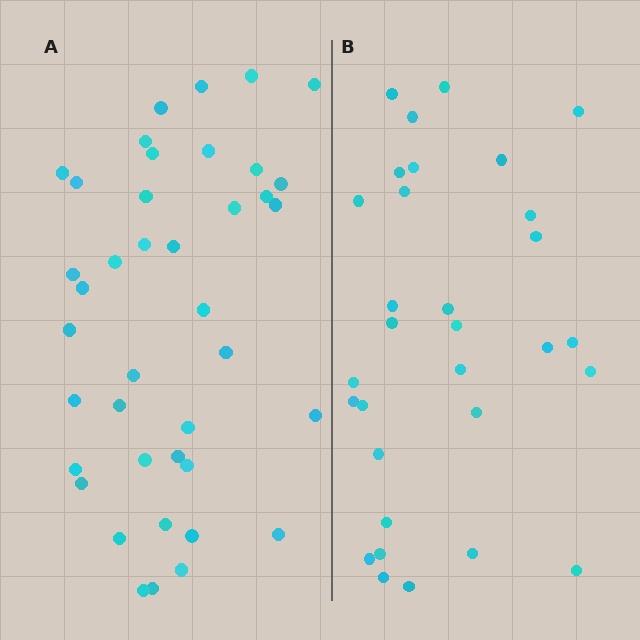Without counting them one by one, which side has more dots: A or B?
Region A (the left region) has more dots.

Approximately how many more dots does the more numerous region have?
Region A has roughly 8 or so more dots than region B.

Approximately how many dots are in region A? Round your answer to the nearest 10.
About 40 dots.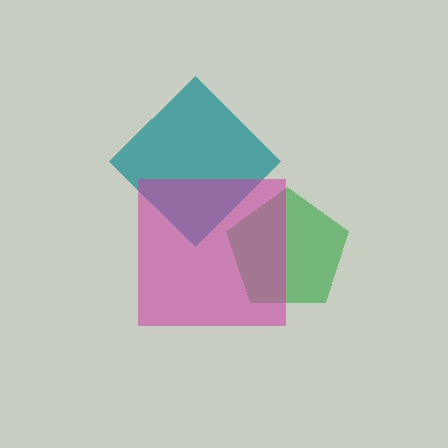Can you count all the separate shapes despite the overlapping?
Yes, there are 3 separate shapes.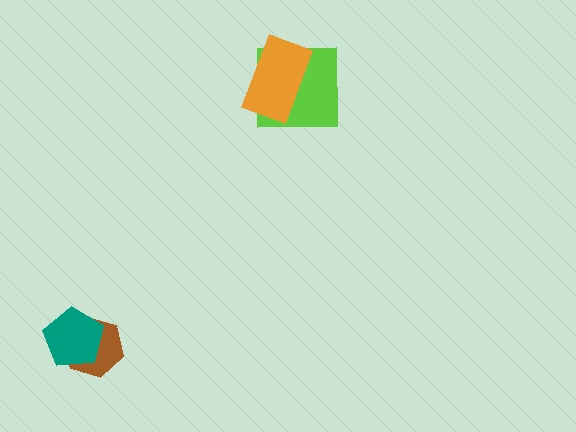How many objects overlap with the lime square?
1 object overlaps with the lime square.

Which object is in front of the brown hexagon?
The teal pentagon is in front of the brown hexagon.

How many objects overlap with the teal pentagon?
1 object overlaps with the teal pentagon.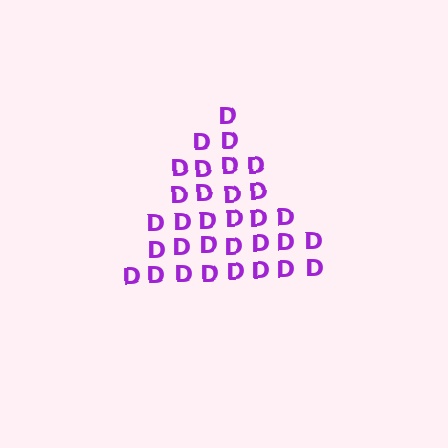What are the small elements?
The small elements are letter D's.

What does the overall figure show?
The overall figure shows a triangle.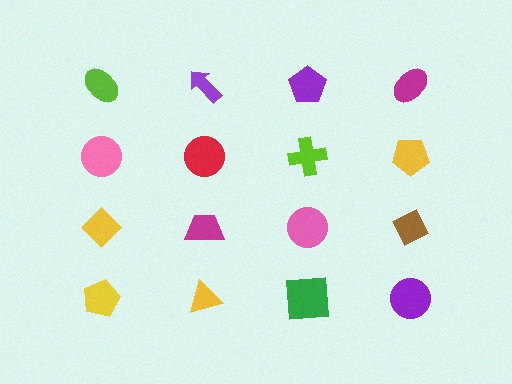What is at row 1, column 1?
A lime ellipse.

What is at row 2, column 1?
A pink circle.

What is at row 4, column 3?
A green square.